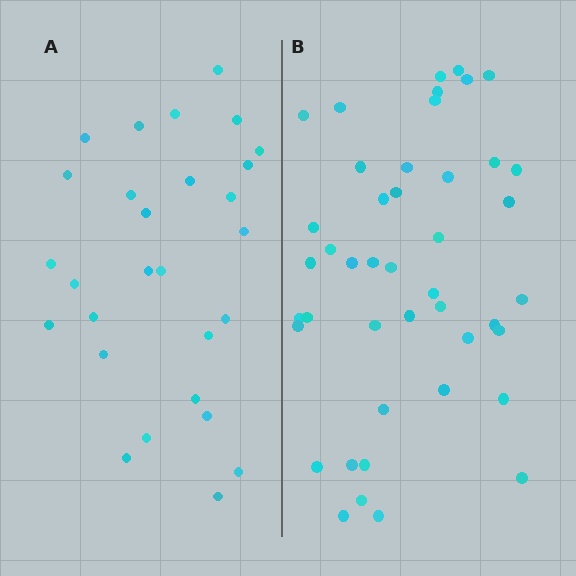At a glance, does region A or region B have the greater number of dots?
Region B (the right region) has more dots.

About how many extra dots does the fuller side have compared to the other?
Region B has approximately 15 more dots than region A.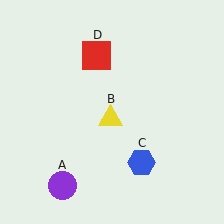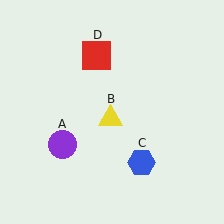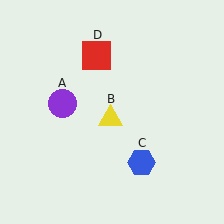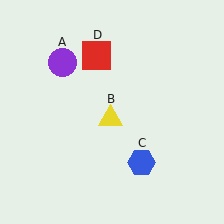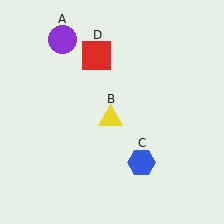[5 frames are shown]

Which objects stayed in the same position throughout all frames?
Yellow triangle (object B) and blue hexagon (object C) and red square (object D) remained stationary.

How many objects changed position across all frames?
1 object changed position: purple circle (object A).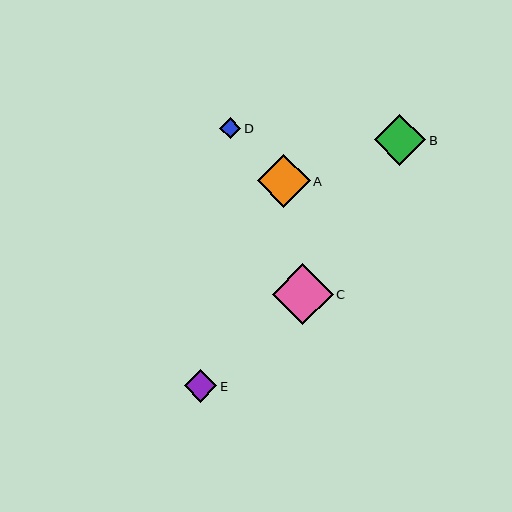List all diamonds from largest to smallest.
From largest to smallest: C, A, B, E, D.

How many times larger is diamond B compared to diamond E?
Diamond B is approximately 1.6 times the size of diamond E.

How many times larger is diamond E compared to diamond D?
Diamond E is approximately 1.5 times the size of diamond D.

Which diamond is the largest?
Diamond C is the largest with a size of approximately 61 pixels.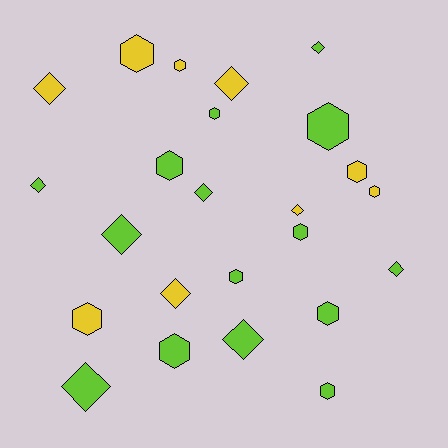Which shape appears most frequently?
Hexagon, with 13 objects.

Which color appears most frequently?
Lime, with 15 objects.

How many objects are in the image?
There are 24 objects.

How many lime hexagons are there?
There are 8 lime hexagons.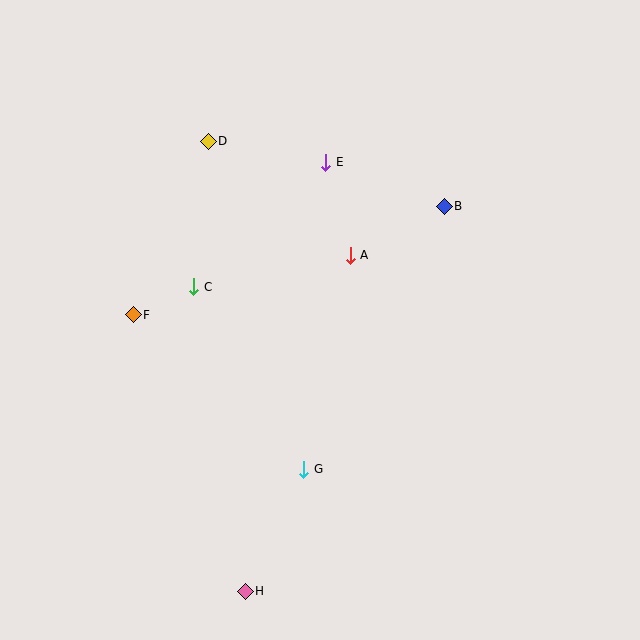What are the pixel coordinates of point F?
Point F is at (133, 315).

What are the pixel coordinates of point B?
Point B is at (444, 206).